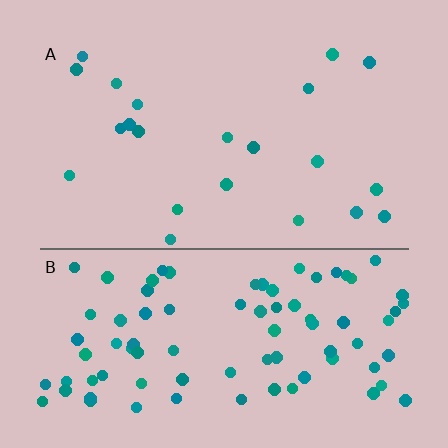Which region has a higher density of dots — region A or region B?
B (the bottom).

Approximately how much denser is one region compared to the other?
Approximately 4.1× — region B over region A.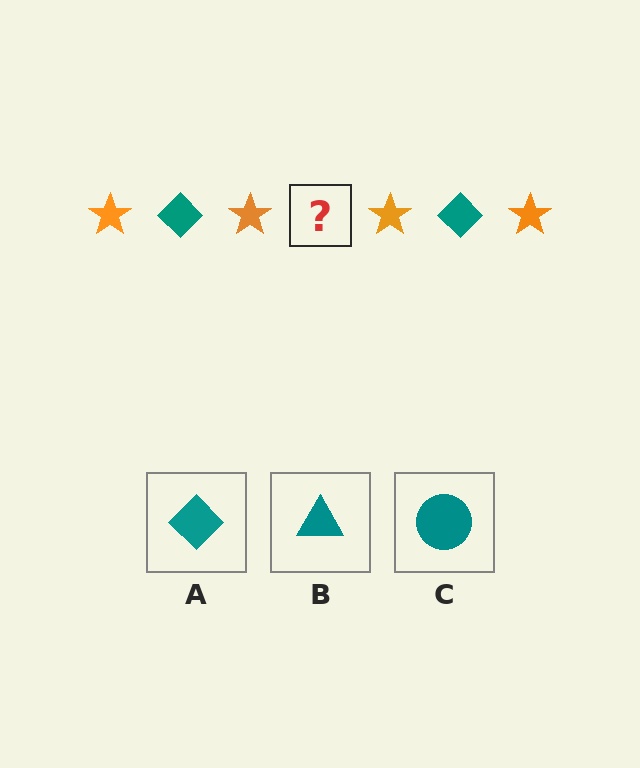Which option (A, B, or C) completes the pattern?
A.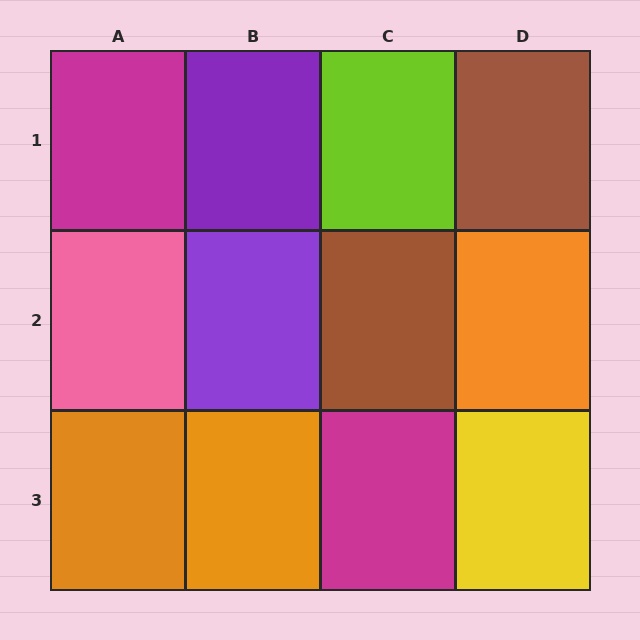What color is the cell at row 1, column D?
Brown.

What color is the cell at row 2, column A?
Pink.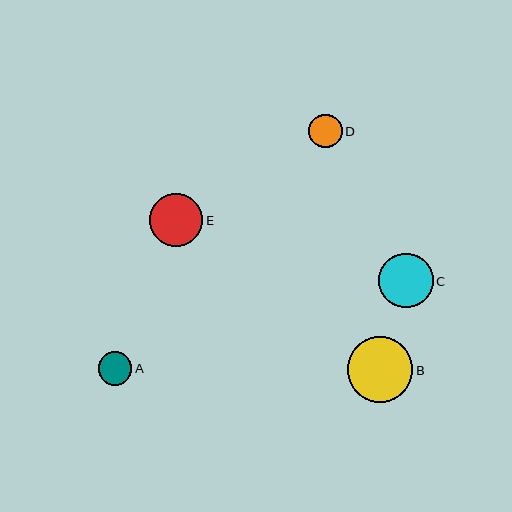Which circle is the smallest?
Circle D is the smallest with a size of approximately 34 pixels.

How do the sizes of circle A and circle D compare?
Circle A and circle D are approximately the same size.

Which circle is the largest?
Circle B is the largest with a size of approximately 65 pixels.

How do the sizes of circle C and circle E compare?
Circle C and circle E are approximately the same size.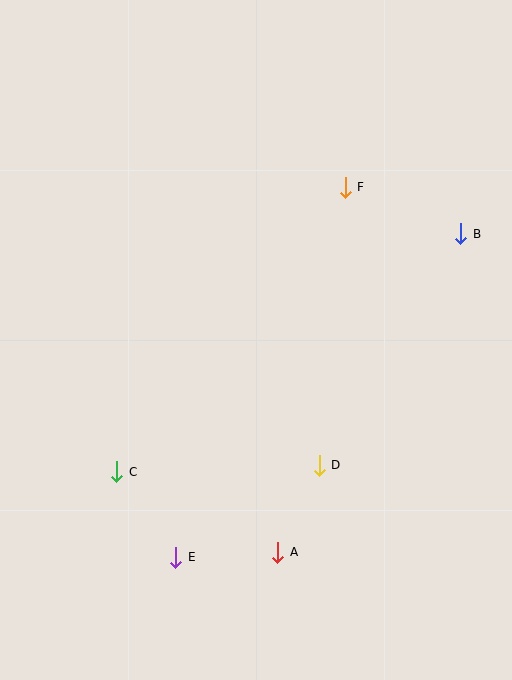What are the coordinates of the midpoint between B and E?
The midpoint between B and E is at (318, 395).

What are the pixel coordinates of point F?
Point F is at (345, 187).